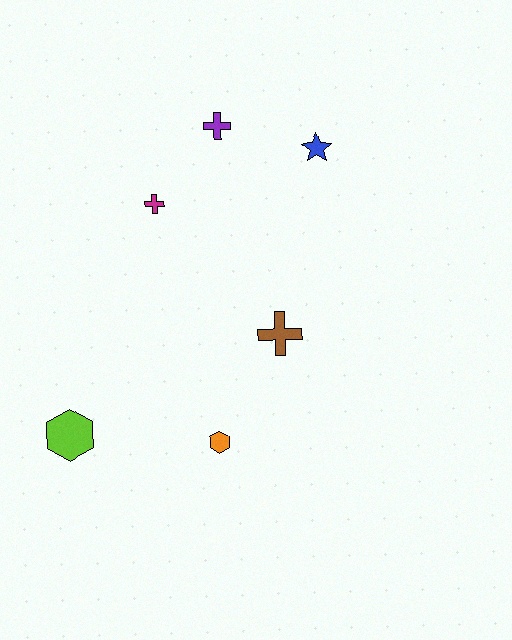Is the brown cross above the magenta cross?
No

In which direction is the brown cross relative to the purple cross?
The brown cross is below the purple cross.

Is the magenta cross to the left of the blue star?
Yes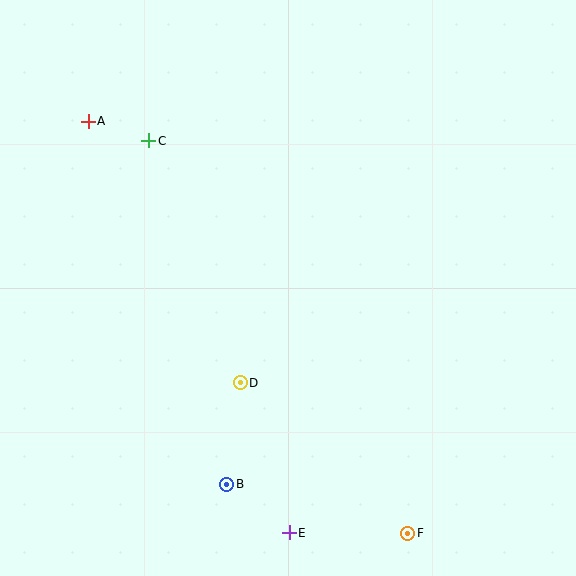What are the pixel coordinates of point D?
Point D is at (240, 383).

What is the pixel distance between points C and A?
The distance between C and A is 63 pixels.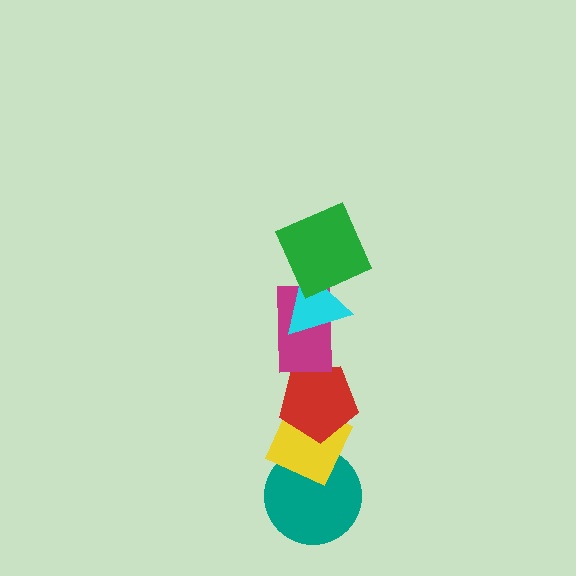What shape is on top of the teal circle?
The yellow diamond is on top of the teal circle.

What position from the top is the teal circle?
The teal circle is 6th from the top.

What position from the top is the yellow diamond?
The yellow diamond is 5th from the top.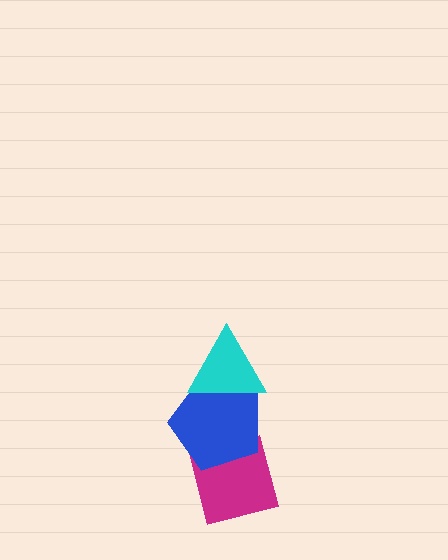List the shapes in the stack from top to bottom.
From top to bottom: the cyan triangle, the blue pentagon, the magenta square.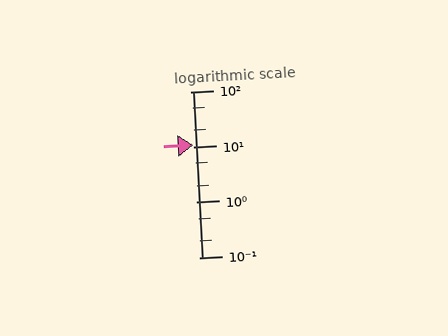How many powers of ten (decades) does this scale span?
The scale spans 3 decades, from 0.1 to 100.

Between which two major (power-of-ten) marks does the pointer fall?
The pointer is between 10 and 100.